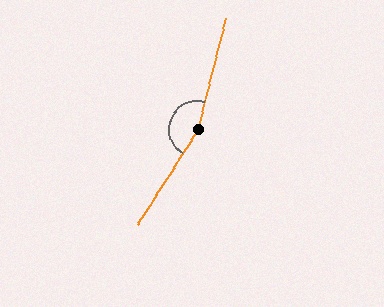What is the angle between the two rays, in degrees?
Approximately 162 degrees.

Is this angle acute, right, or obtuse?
It is obtuse.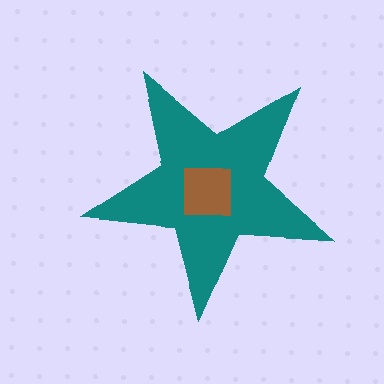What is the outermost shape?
The teal star.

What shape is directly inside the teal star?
The brown square.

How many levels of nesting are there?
2.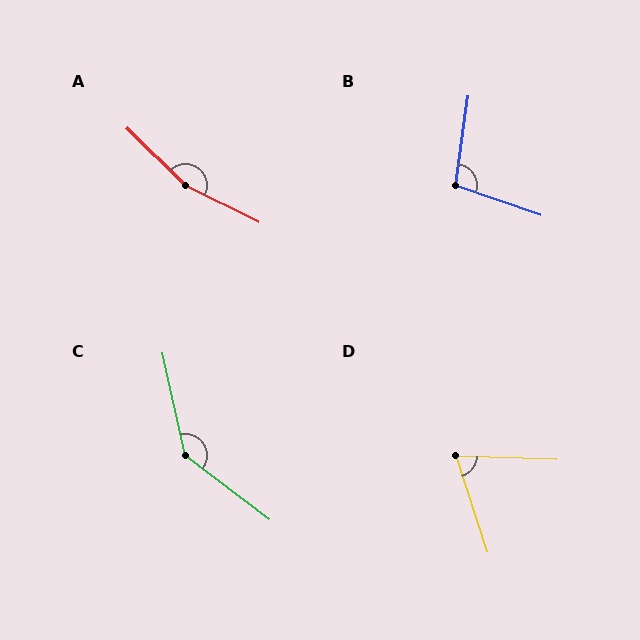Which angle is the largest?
A, at approximately 162 degrees.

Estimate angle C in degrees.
Approximately 140 degrees.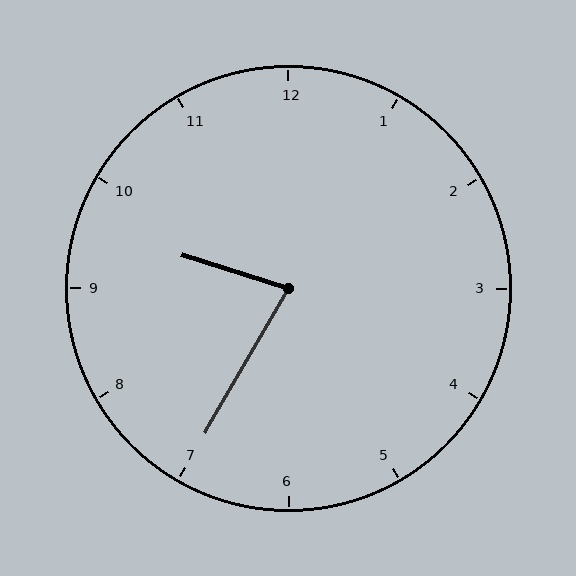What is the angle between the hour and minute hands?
Approximately 78 degrees.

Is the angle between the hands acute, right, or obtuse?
It is acute.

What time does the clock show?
9:35.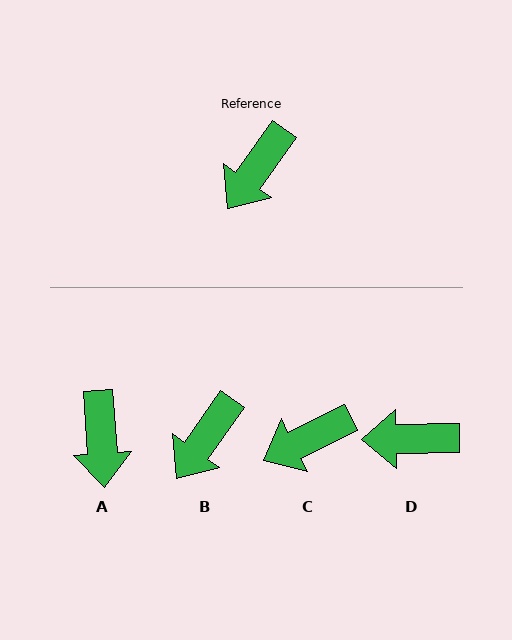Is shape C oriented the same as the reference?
No, it is off by about 28 degrees.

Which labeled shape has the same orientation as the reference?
B.